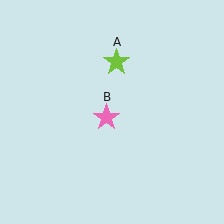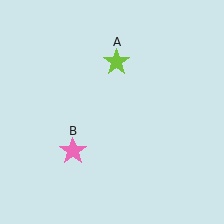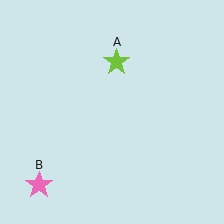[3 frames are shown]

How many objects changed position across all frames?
1 object changed position: pink star (object B).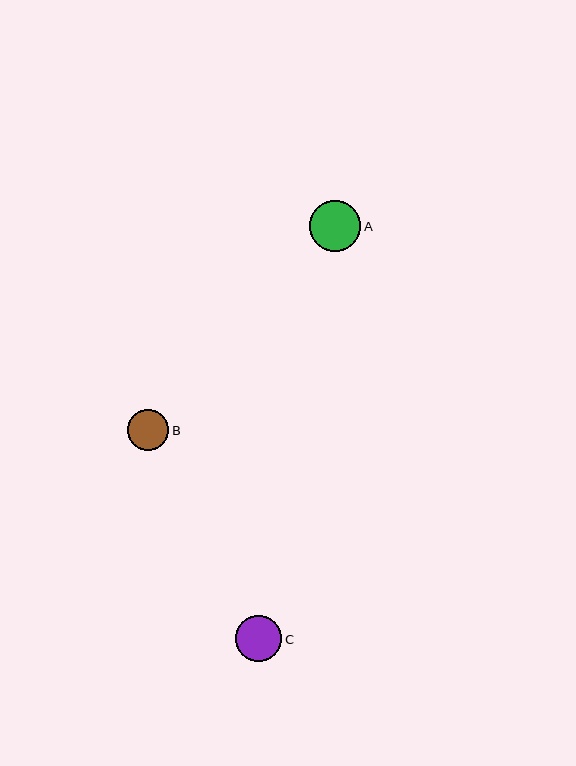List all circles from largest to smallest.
From largest to smallest: A, C, B.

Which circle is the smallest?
Circle B is the smallest with a size of approximately 42 pixels.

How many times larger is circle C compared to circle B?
Circle C is approximately 1.1 times the size of circle B.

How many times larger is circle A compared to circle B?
Circle A is approximately 1.2 times the size of circle B.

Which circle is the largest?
Circle A is the largest with a size of approximately 51 pixels.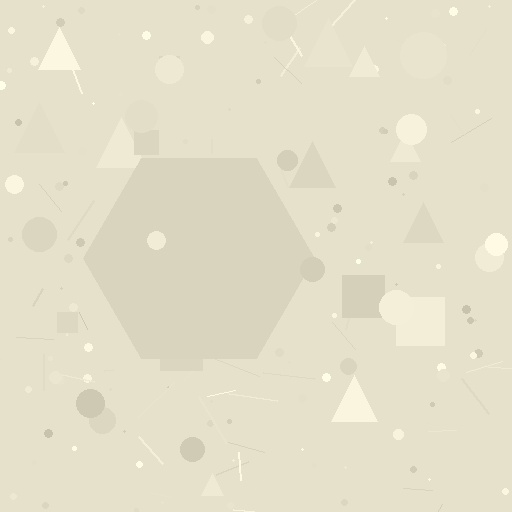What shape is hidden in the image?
A hexagon is hidden in the image.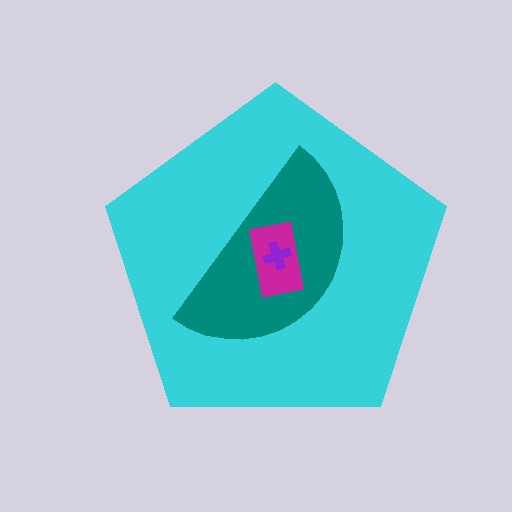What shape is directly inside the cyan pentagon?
The teal semicircle.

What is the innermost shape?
The purple cross.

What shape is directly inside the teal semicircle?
The magenta rectangle.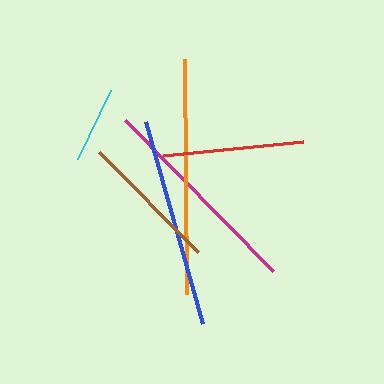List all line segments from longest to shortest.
From longest to shortest: orange, magenta, blue, red, brown, cyan.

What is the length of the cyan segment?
The cyan segment is approximately 77 pixels long.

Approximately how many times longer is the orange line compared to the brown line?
The orange line is approximately 1.7 times the length of the brown line.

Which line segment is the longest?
The orange line is the longest at approximately 235 pixels.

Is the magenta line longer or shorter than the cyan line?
The magenta line is longer than the cyan line.